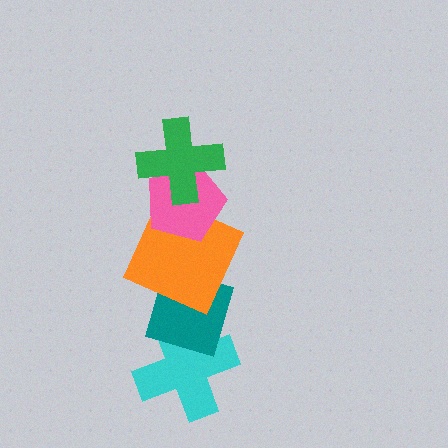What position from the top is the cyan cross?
The cyan cross is 5th from the top.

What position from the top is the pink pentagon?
The pink pentagon is 2nd from the top.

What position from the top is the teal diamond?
The teal diamond is 4th from the top.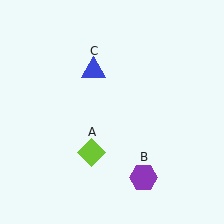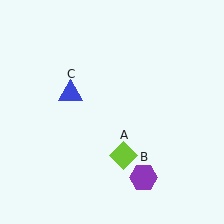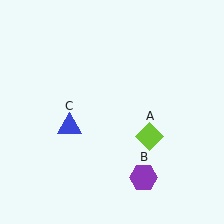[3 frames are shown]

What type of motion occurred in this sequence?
The lime diamond (object A), blue triangle (object C) rotated counterclockwise around the center of the scene.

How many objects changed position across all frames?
2 objects changed position: lime diamond (object A), blue triangle (object C).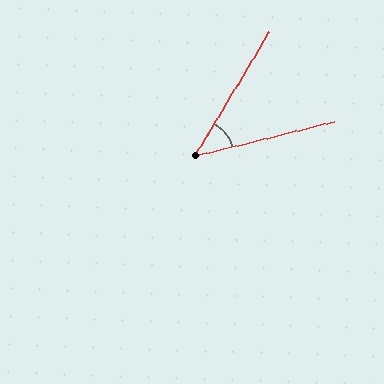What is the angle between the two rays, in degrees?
Approximately 45 degrees.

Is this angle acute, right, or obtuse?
It is acute.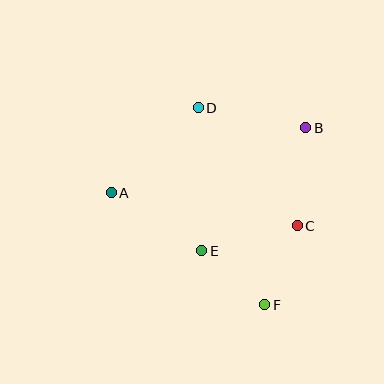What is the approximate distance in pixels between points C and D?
The distance between C and D is approximately 154 pixels.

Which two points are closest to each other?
Points E and F are closest to each other.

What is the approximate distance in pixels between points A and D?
The distance between A and D is approximately 121 pixels.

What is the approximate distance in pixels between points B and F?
The distance between B and F is approximately 181 pixels.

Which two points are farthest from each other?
Points D and F are farthest from each other.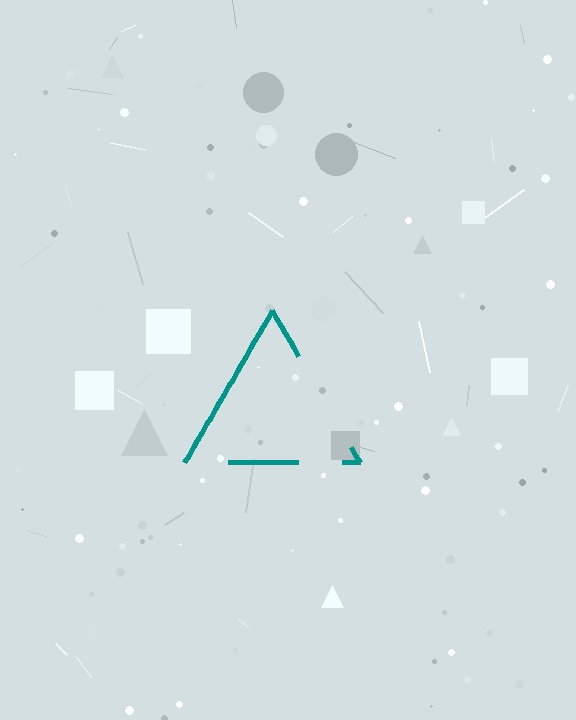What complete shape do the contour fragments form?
The contour fragments form a triangle.